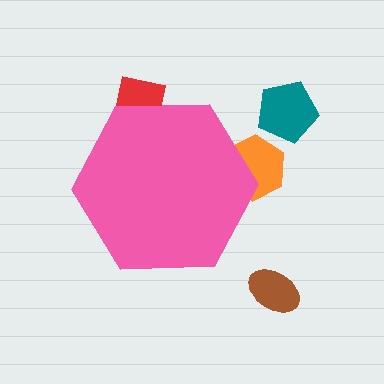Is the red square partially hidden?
Yes, the red square is partially hidden behind the pink hexagon.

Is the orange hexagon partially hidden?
Yes, the orange hexagon is partially hidden behind the pink hexagon.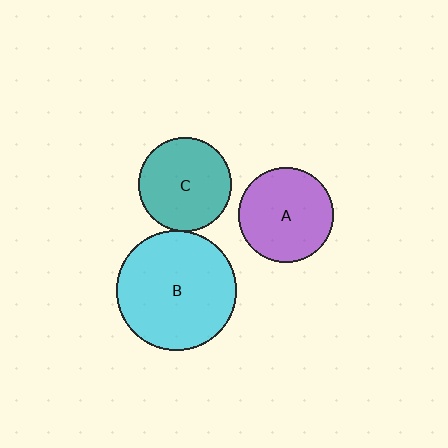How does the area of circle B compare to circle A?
Approximately 1.6 times.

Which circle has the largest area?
Circle B (cyan).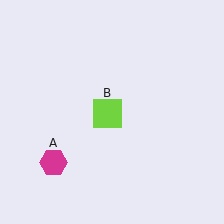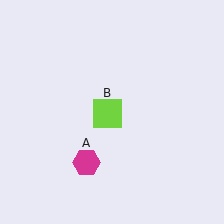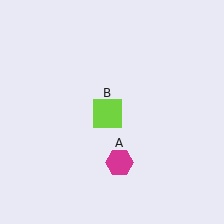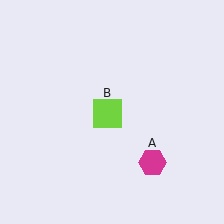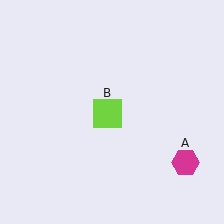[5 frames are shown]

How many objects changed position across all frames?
1 object changed position: magenta hexagon (object A).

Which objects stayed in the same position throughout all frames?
Lime square (object B) remained stationary.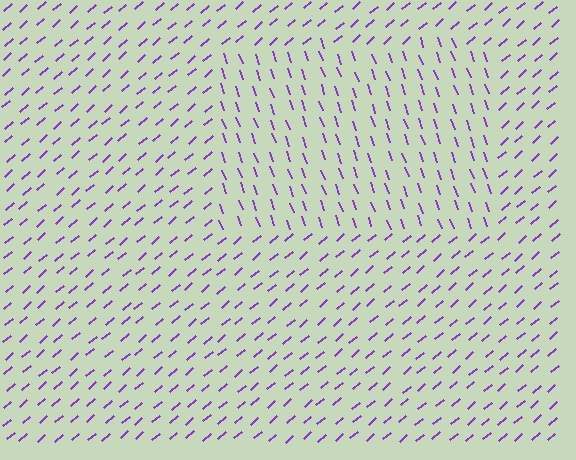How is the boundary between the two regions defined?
The boundary is defined purely by a change in line orientation (approximately 69 degrees difference). All lines are the same color and thickness.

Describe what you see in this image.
The image is filled with small purple line segments. A rectangle region in the image has lines oriented differently from the surrounding lines, creating a visible texture boundary.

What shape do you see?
I see a rectangle.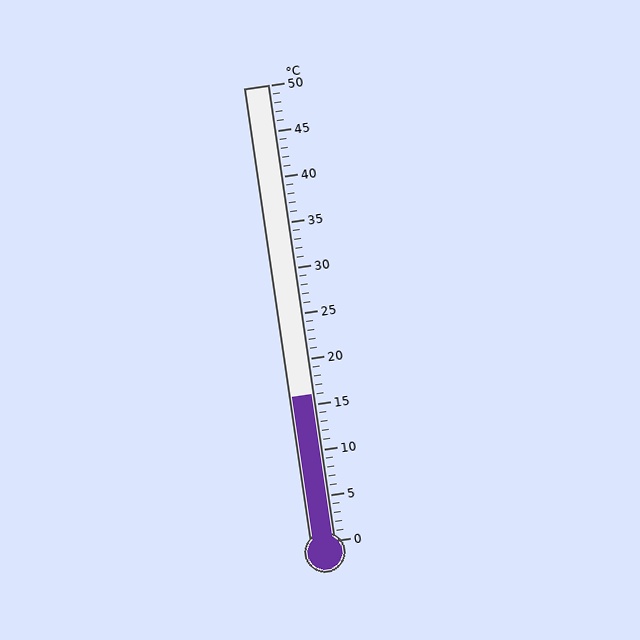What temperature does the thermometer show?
The thermometer shows approximately 16°C.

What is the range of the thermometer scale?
The thermometer scale ranges from 0°C to 50°C.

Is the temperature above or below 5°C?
The temperature is above 5°C.